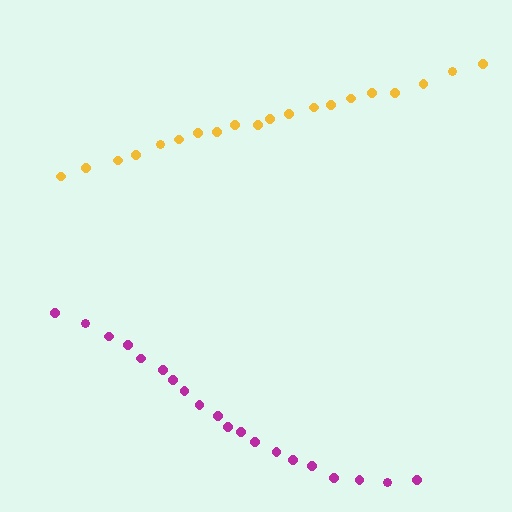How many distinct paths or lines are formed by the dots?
There are 2 distinct paths.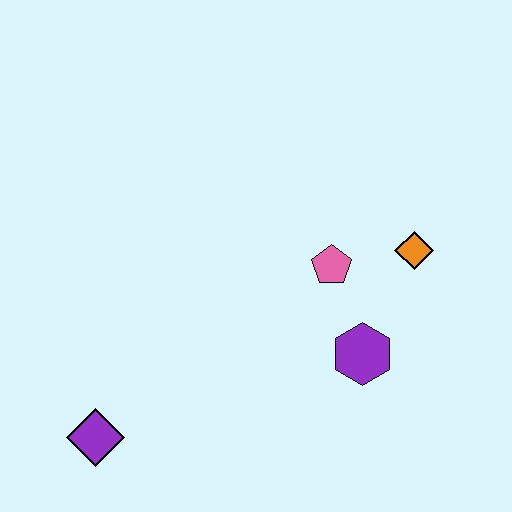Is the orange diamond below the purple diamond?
No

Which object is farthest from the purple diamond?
The orange diamond is farthest from the purple diamond.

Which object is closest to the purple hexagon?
The pink pentagon is closest to the purple hexagon.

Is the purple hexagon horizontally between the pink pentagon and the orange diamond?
Yes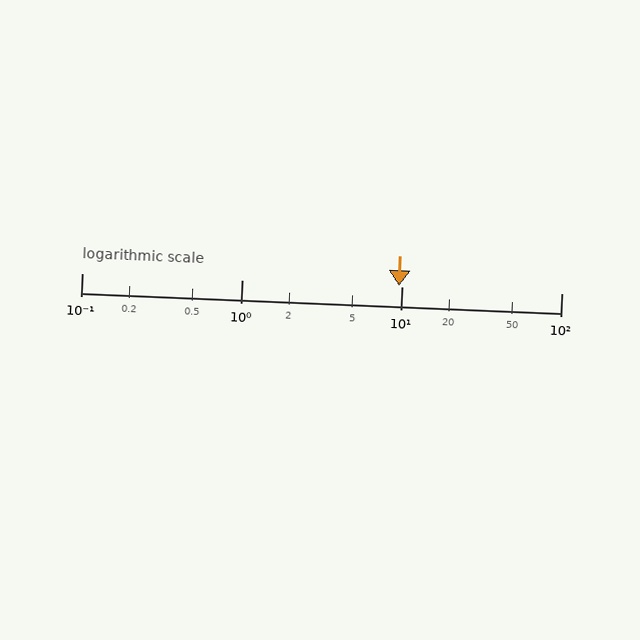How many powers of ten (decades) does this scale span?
The scale spans 3 decades, from 0.1 to 100.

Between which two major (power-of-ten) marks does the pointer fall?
The pointer is between 1 and 10.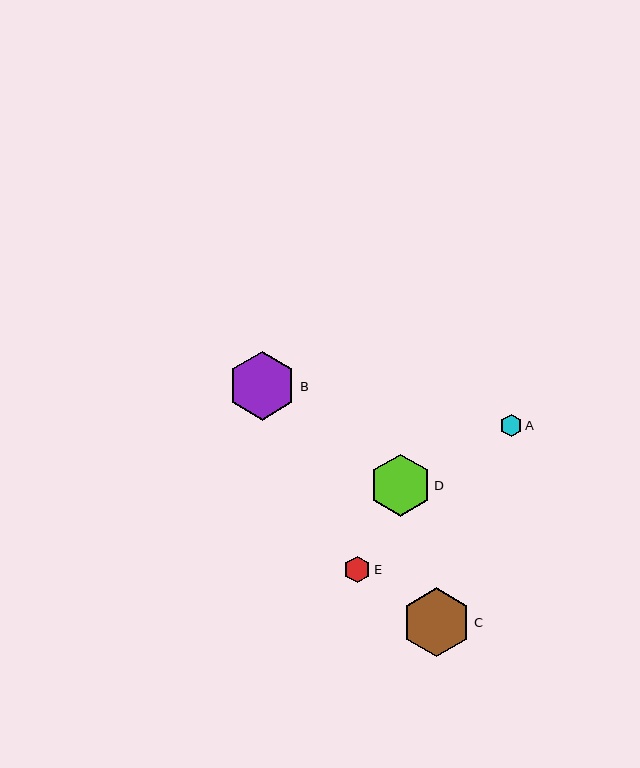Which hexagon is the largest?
Hexagon C is the largest with a size of approximately 69 pixels.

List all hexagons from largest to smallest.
From largest to smallest: C, B, D, E, A.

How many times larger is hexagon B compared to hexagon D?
Hexagon B is approximately 1.1 times the size of hexagon D.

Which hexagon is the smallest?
Hexagon A is the smallest with a size of approximately 23 pixels.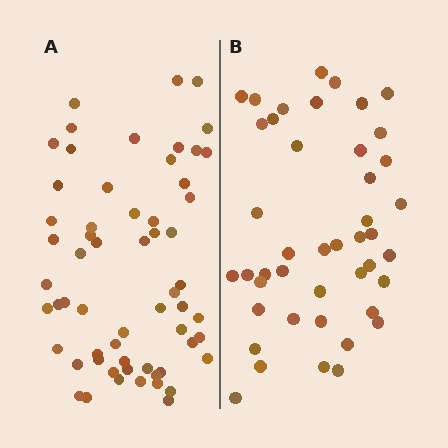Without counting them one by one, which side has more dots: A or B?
Region A (the left region) has more dots.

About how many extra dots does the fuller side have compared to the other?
Region A has approximately 15 more dots than region B.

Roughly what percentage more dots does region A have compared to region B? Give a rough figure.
About 35% more.